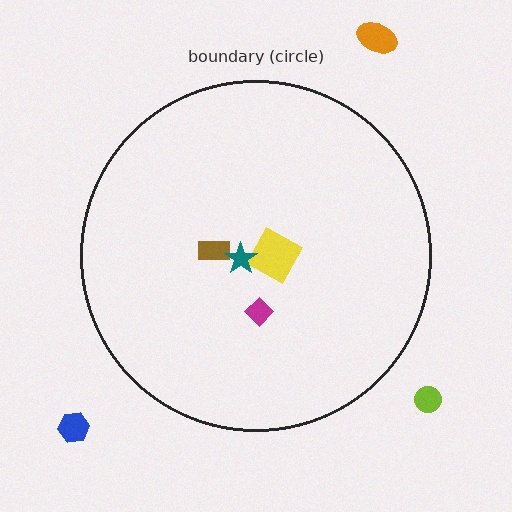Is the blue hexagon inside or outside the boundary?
Outside.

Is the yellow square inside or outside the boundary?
Inside.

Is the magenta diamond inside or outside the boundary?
Inside.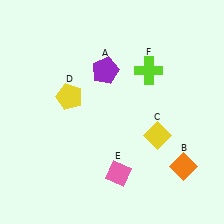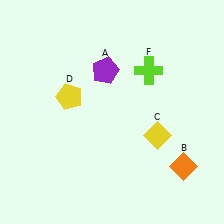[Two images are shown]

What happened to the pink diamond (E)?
The pink diamond (E) was removed in Image 2. It was in the bottom-right area of Image 1.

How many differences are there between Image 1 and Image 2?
There is 1 difference between the two images.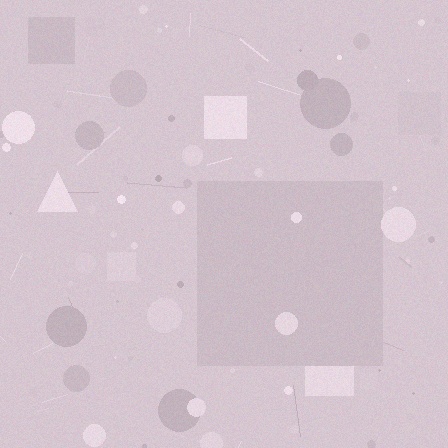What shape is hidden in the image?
A square is hidden in the image.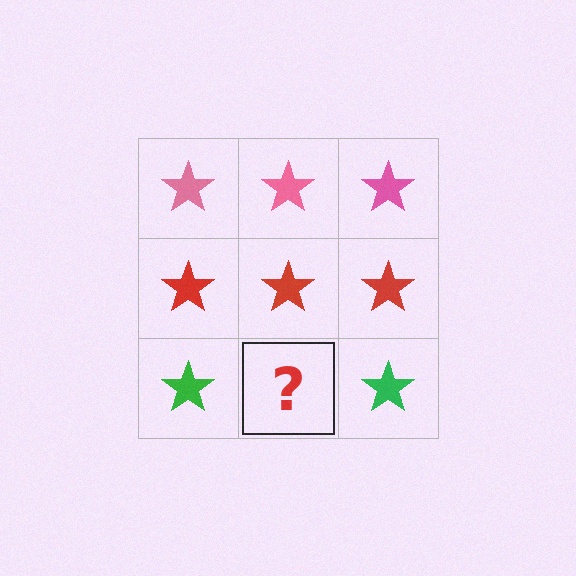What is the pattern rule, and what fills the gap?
The rule is that each row has a consistent color. The gap should be filled with a green star.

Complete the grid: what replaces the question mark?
The question mark should be replaced with a green star.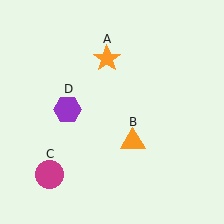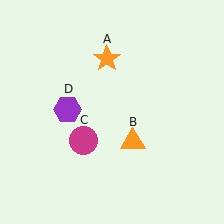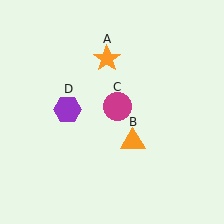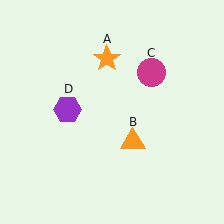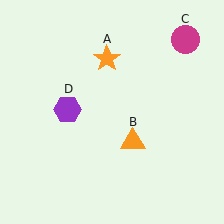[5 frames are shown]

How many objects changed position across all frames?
1 object changed position: magenta circle (object C).